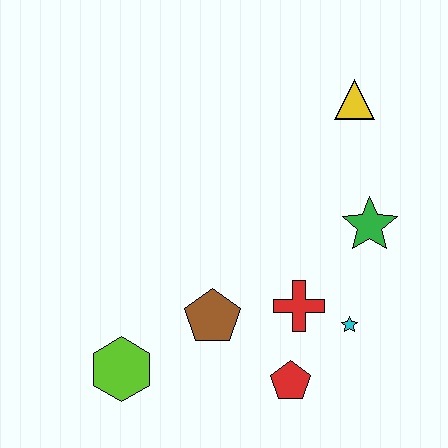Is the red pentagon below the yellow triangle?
Yes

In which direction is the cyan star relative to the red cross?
The cyan star is to the right of the red cross.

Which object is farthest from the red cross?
The yellow triangle is farthest from the red cross.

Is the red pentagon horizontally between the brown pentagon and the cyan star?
Yes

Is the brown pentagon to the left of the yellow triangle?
Yes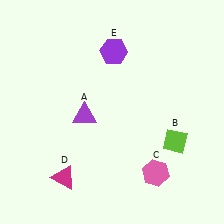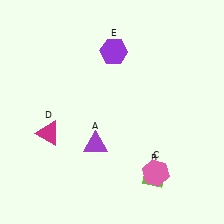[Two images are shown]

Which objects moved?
The objects that moved are: the purple triangle (A), the lime diamond (B), the magenta triangle (D).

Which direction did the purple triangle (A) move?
The purple triangle (A) moved down.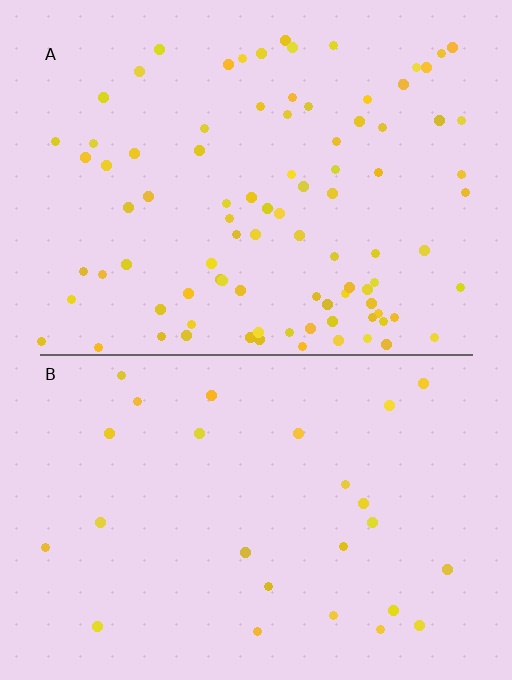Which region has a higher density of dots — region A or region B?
A (the top).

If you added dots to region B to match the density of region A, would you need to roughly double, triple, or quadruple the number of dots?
Approximately triple.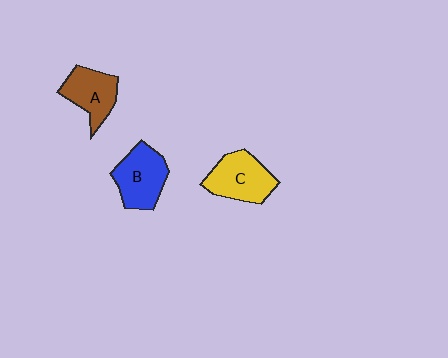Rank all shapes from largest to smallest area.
From largest to smallest: C (yellow), B (blue), A (brown).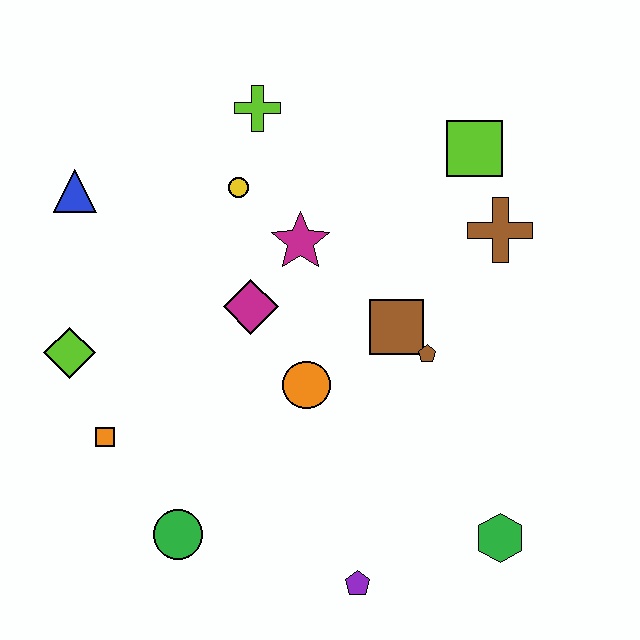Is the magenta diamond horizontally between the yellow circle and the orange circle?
Yes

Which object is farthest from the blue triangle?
The green hexagon is farthest from the blue triangle.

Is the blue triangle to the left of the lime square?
Yes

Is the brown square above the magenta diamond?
No